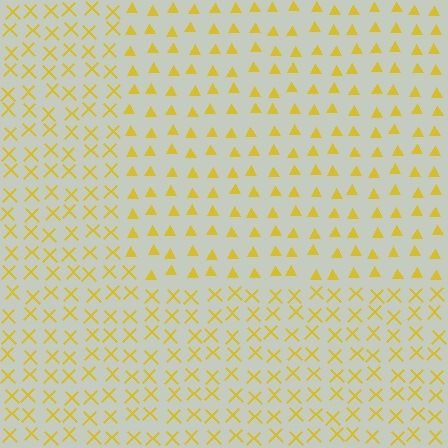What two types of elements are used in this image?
The image uses triangles inside the rectangle region and X marks outside it.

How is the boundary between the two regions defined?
The boundary is defined by a change in element shape: triangles inside vs. X marks outside. All elements share the same color and spacing.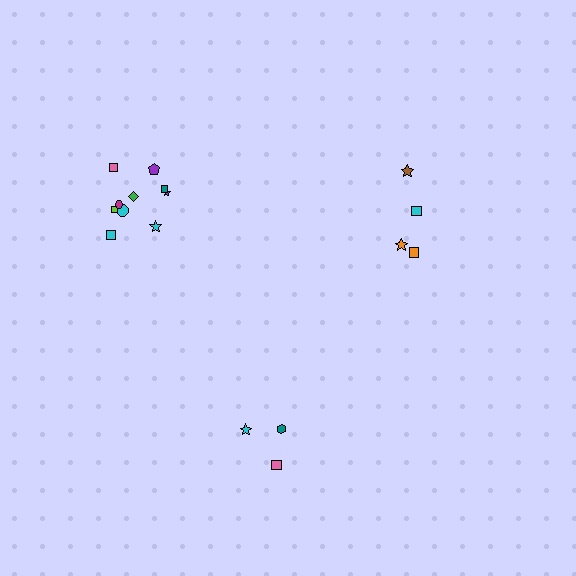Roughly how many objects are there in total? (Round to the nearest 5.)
Roughly 15 objects in total.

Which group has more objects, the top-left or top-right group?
The top-left group.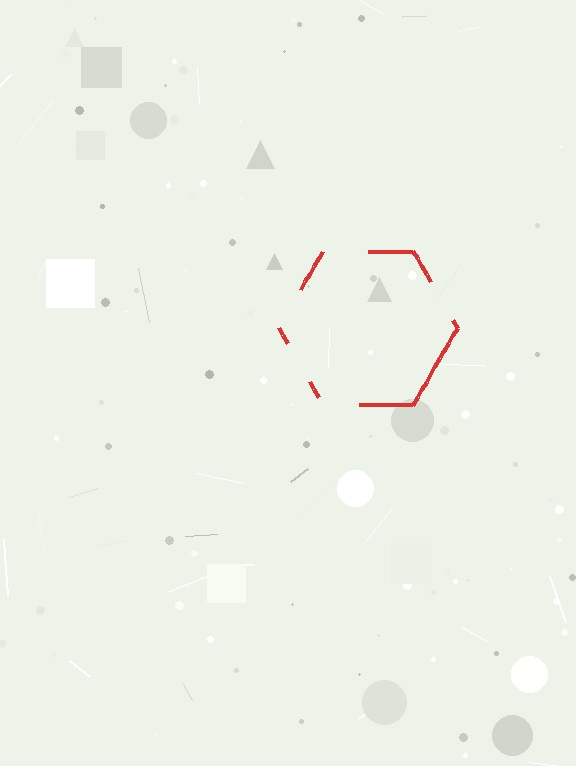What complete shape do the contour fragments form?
The contour fragments form a hexagon.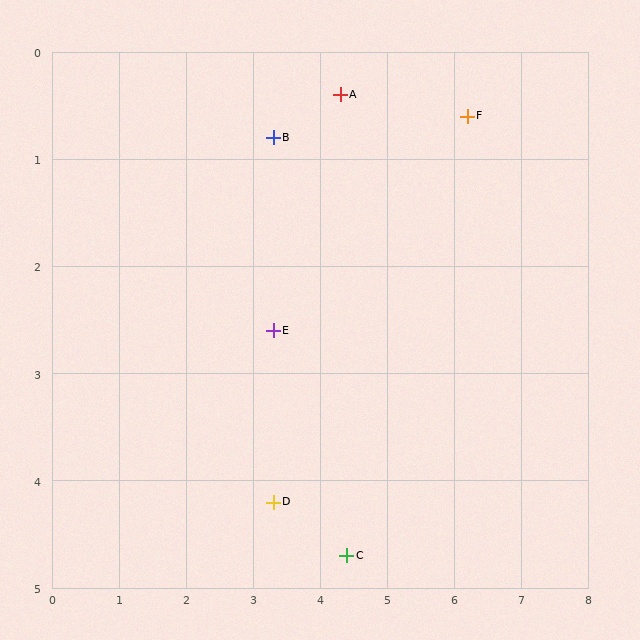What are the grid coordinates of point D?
Point D is at approximately (3.3, 4.2).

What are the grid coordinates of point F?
Point F is at approximately (6.2, 0.6).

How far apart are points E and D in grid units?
Points E and D are about 1.6 grid units apart.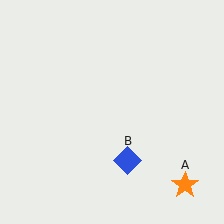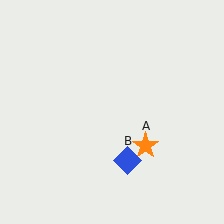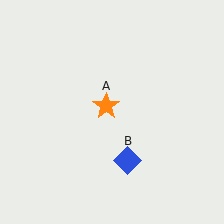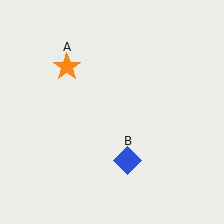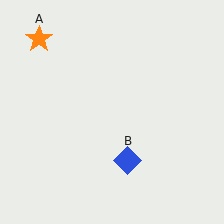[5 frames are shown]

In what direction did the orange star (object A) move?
The orange star (object A) moved up and to the left.